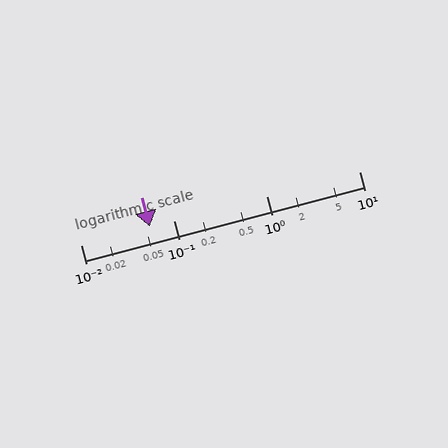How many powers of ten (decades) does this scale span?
The scale spans 3 decades, from 0.01 to 10.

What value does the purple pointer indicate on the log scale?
The pointer indicates approximately 0.055.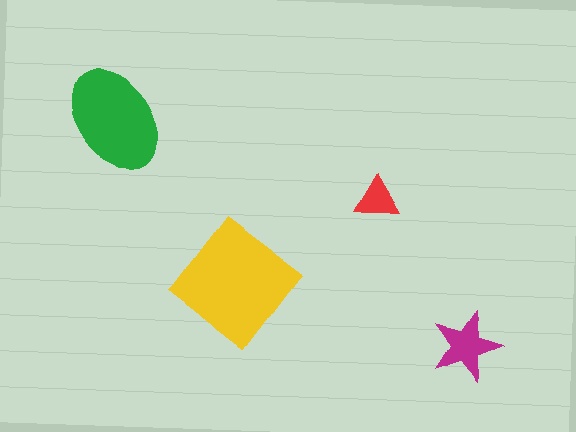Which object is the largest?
The yellow diamond.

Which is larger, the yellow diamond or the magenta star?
The yellow diamond.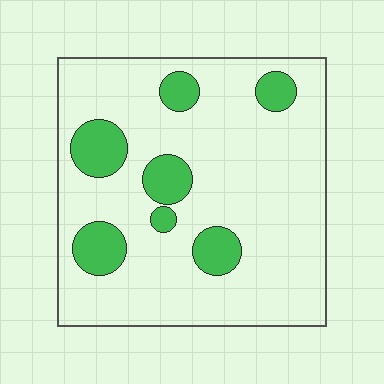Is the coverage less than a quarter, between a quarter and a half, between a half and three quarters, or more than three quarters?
Less than a quarter.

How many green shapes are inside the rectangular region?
7.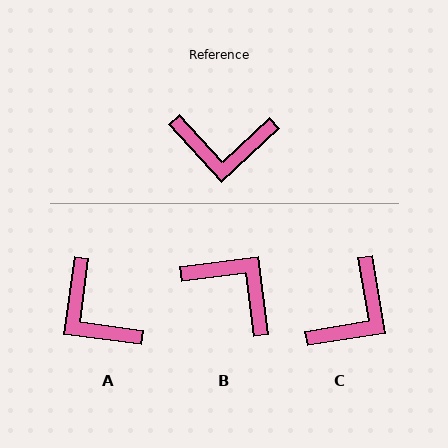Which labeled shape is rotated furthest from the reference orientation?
B, about 144 degrees away.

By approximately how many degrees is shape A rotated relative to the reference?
Approximately 50 degrees clockwise.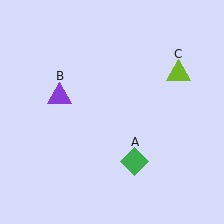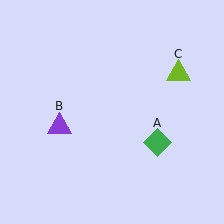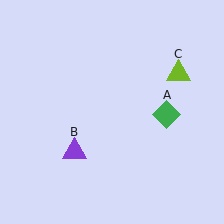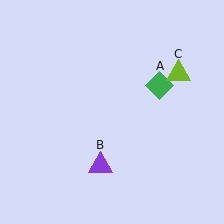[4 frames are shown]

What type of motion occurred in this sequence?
The green diamond (object A), purple triangle (object B) rotated counterclockwise around the center of the scene.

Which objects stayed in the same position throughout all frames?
Lime triangle (object C) remained stationary.